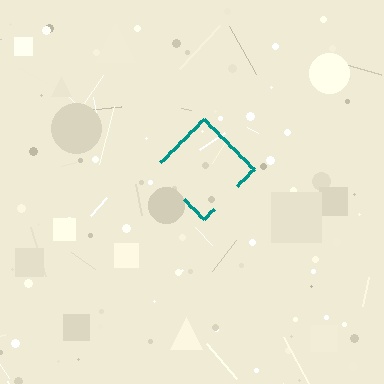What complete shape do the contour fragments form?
The contour fragments form a diamond.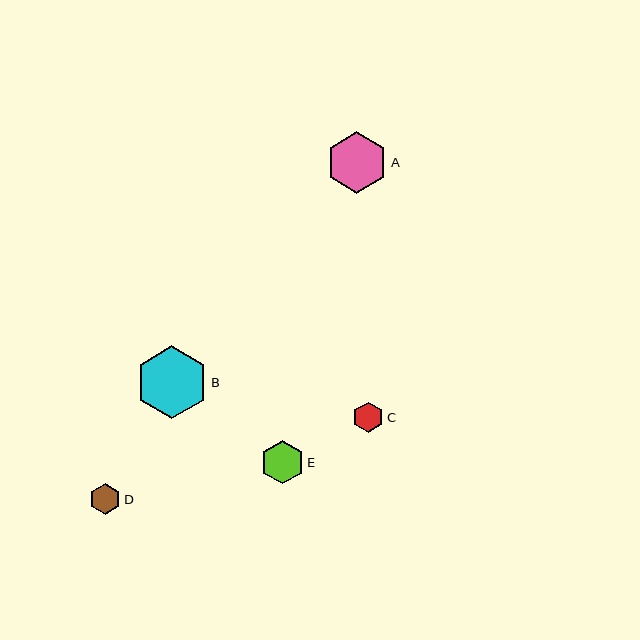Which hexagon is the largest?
Hexagon B is the largest with a size of approximately 73 pixels.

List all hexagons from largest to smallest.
From largest to smallest: B, A, E, D, C.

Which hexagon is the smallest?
Hexagon C is the smallest with a size of approximately 31 pixels.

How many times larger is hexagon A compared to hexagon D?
Hexagon A is approximately 2.0 times the size of hexagon D.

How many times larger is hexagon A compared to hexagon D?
Hexagon A is approximately 2.0 times the size of hexagon D.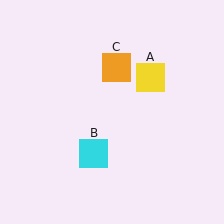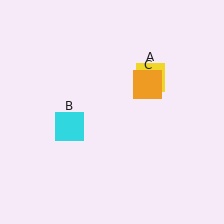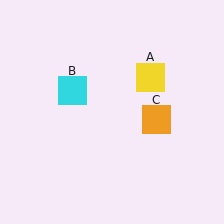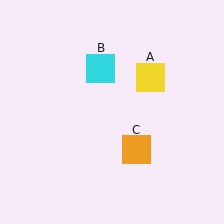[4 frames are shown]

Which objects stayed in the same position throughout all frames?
Yellow square (object A) remained stationary.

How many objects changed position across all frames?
2 objects changed position: cyan square (object B), orange square (object C).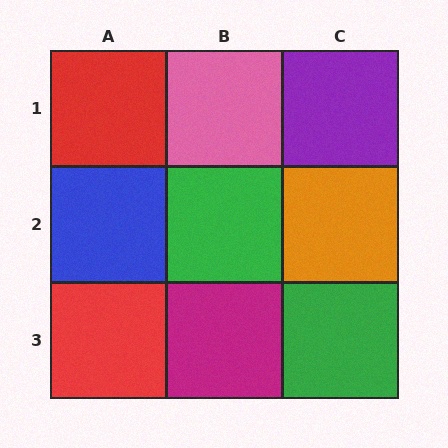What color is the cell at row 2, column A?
Blue.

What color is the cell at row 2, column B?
Green.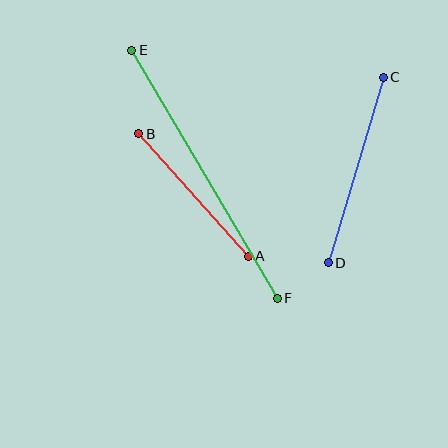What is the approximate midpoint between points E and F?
The midpoint is at approximately (205, 174) pixels.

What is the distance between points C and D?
The distance is approximately 194 pixels.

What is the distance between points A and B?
The distance is approximately 164 pixels.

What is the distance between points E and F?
The distance is approximately 288 pixels.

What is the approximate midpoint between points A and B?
The midpoint is at approximately (194, 195) pixels.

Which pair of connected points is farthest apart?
Points E and F are farthest apart.